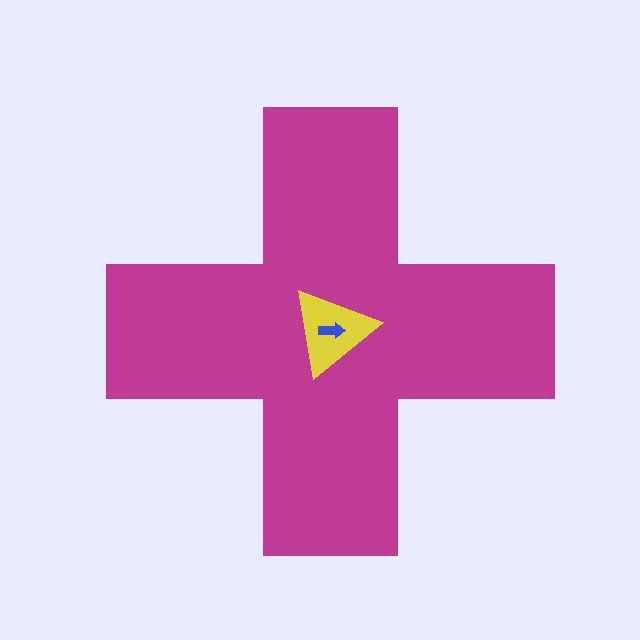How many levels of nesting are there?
3.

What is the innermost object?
The blue arrow.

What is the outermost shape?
The magenta cross.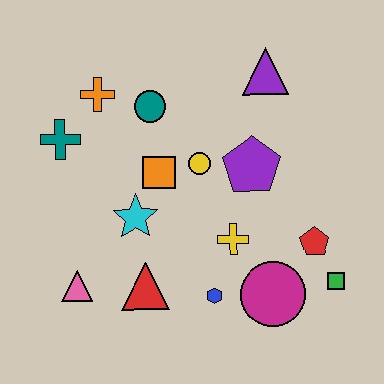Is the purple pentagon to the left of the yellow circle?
No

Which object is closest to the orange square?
The yellow circle is closest to the orange square.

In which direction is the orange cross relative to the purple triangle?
The orange cross is to the left of the purple triangle.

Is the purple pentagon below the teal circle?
Yes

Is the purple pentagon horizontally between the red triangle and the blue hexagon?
No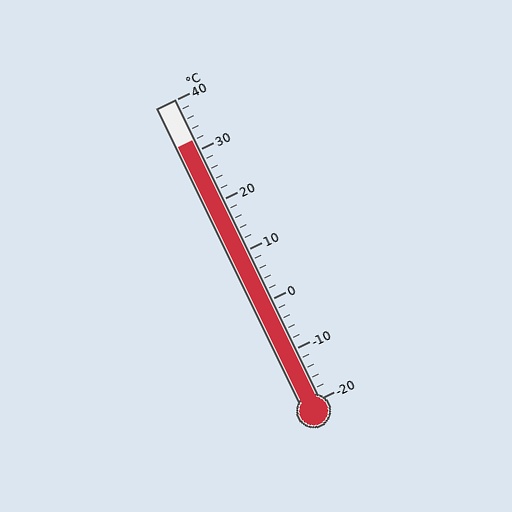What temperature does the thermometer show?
The thermometer shows approximately 32°C.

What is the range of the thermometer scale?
The thermometer scale ranges from -20°C to 40°C.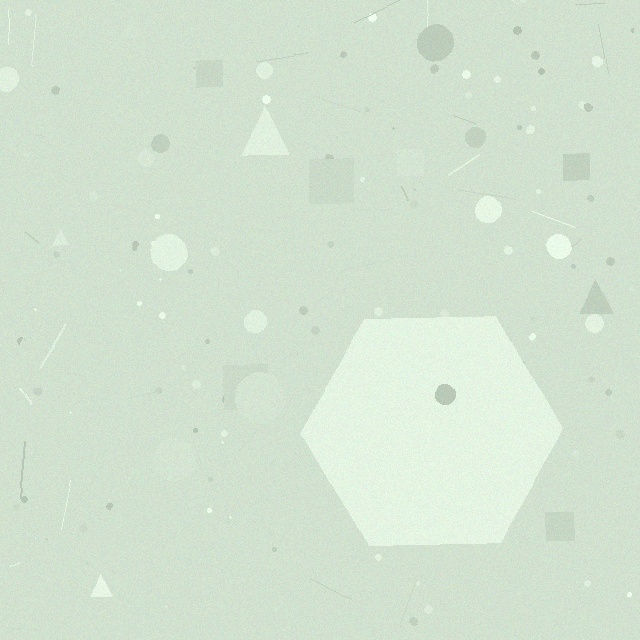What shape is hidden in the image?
A hexagon is hidden in the image.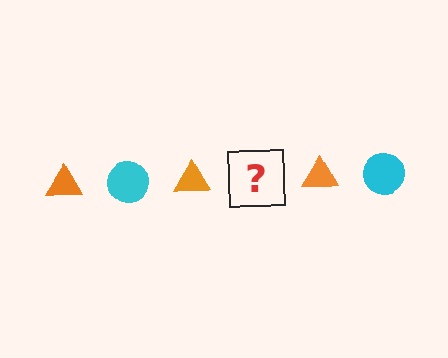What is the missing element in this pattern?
The missing element is a cyan circle.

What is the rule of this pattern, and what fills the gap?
The rule is that the pattern alternates between orange triangle and cyan circle. The gap should be filled with a cyan circle.